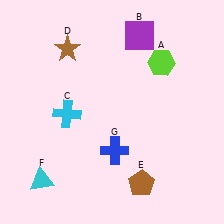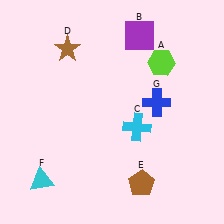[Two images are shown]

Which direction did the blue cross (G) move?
The blue cross (G) moved up.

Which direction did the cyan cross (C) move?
The cyan cross (C) moved right.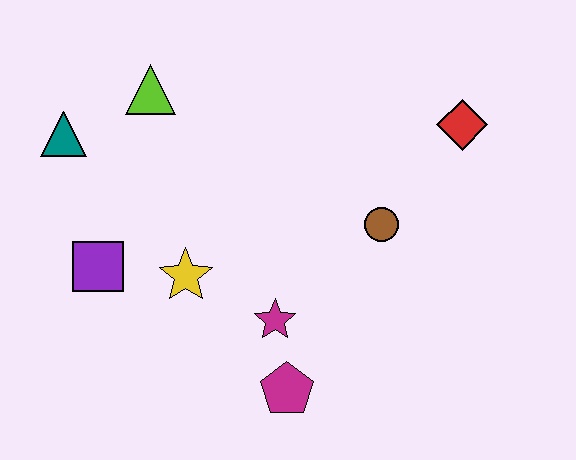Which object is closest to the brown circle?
The red diamond is closest to the brown circle.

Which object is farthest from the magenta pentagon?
The teal triangle is farthest from the magenta pentagon.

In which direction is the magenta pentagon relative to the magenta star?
The magenta pentagon is below the magenta star.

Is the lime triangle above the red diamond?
Yes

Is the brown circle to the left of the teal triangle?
No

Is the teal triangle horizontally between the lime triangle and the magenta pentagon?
No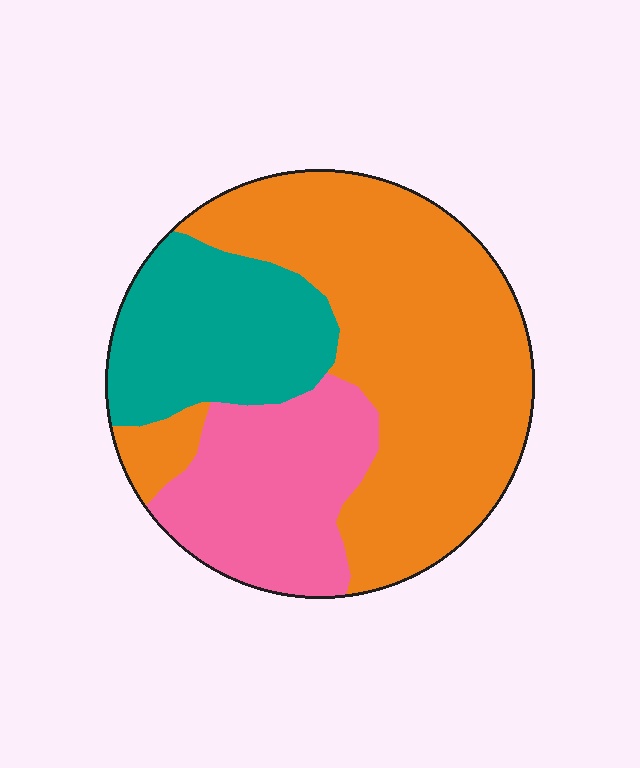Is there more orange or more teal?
Orange.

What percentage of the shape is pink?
Pink takes up between a sixth and a third of the shape.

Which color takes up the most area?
Orange, at roughly 55%.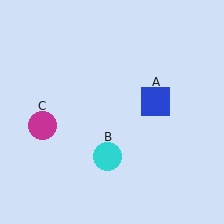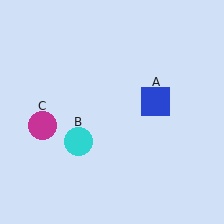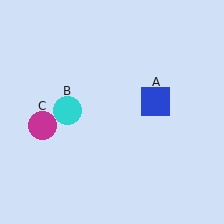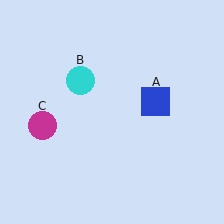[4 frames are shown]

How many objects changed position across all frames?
1 object changed position: cyan circle (object B).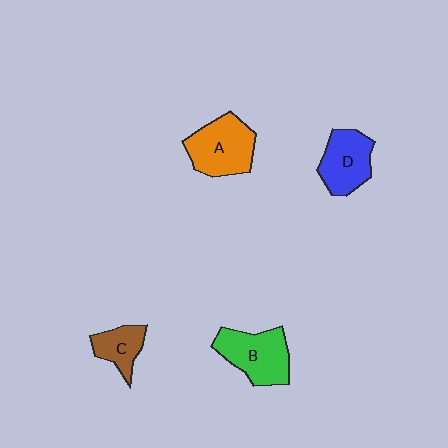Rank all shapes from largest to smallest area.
From largest to smallest: A (orange), B (green), D (blue), C (brown).